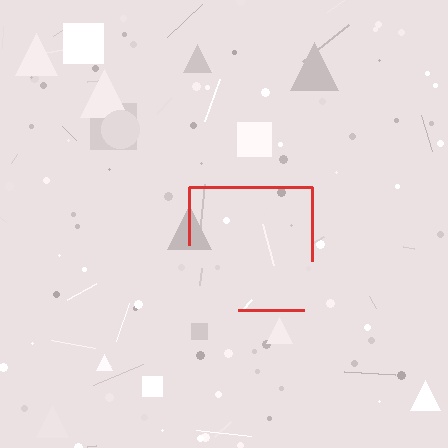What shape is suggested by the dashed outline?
The dashed outline suggests a square.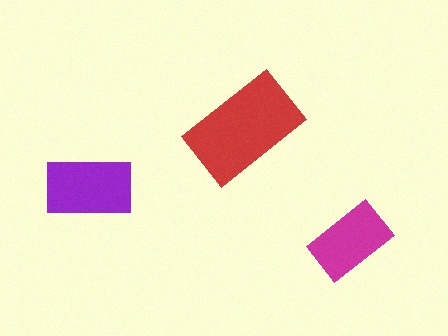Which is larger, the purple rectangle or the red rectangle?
The red one.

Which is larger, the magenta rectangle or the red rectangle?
The red one.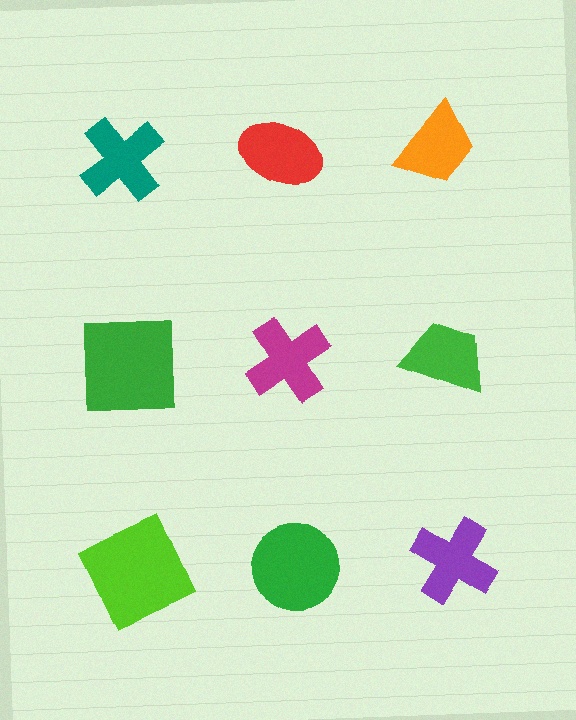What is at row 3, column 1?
A lime square.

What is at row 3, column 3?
A purple cross.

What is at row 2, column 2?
A magenta cross.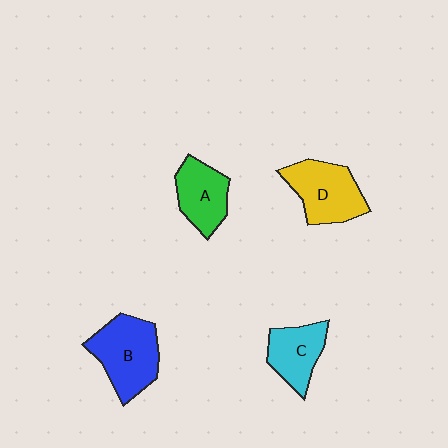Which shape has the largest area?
Shape B (blue).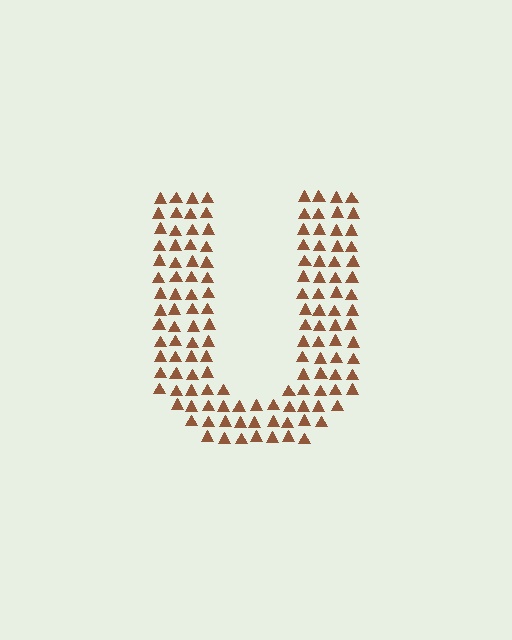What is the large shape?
The large shape is the letter U.